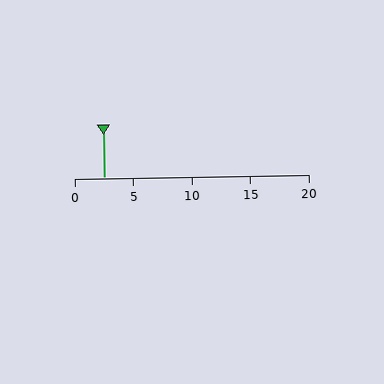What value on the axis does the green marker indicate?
The marker indicates approximately 2.5.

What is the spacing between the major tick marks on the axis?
The major ticks are spaced 5 apart.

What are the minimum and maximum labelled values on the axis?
The axis runs from 0 to 20.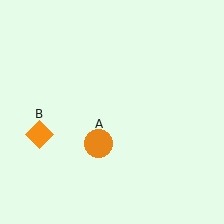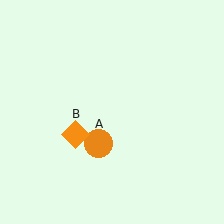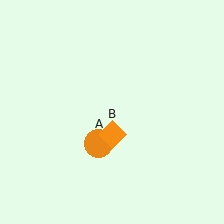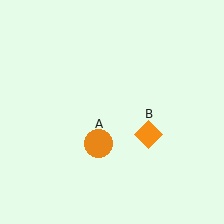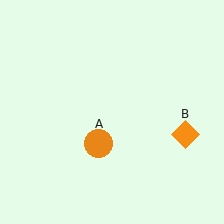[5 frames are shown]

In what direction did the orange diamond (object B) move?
The orange diamond (object B) moved right.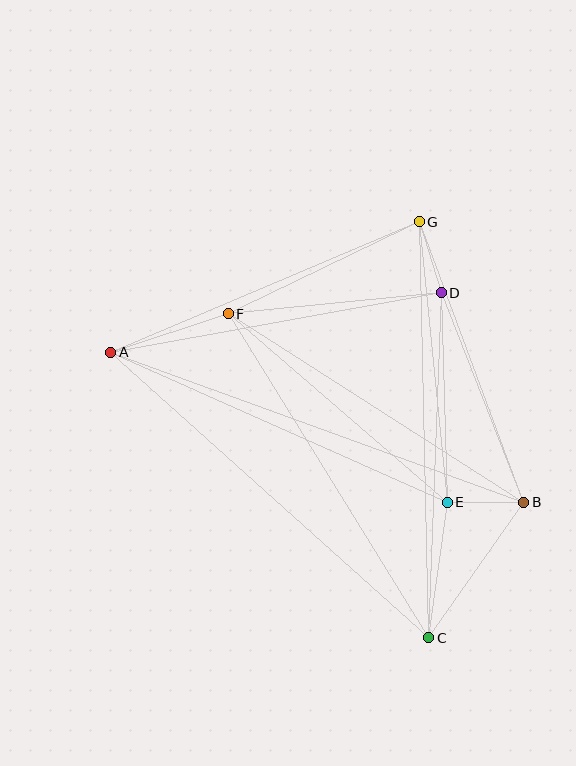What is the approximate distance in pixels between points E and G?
The distance between E and G is approximately 282 pixels.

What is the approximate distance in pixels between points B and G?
The distance between B and G is approximately 300 pixels.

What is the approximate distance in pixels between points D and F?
The distance between D and F is approximately 214 pixels.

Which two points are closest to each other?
Points D and G are closest to each other.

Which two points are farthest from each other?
Points A and B are farthest from each other.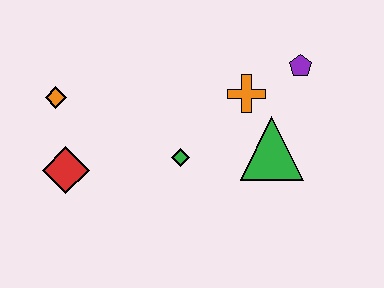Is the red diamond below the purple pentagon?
Yes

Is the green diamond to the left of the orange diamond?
No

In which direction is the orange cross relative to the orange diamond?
The orange cross is to the right of the orange diamond.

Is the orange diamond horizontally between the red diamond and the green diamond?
No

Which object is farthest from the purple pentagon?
The red diamond is farthest from the purple pentagon.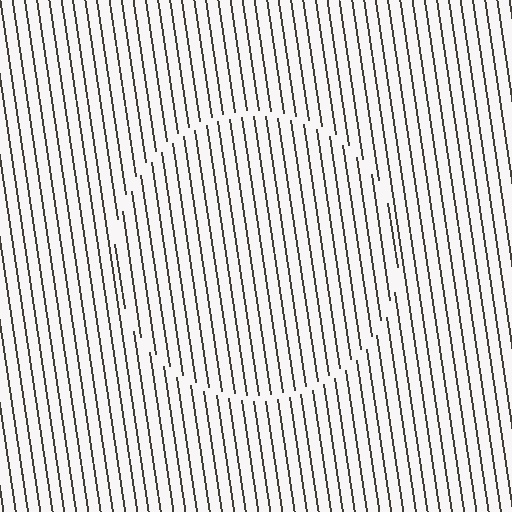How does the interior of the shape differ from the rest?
The interior of the shape contains the same grating, shifted by half a period — the contour is defined by the phase discontinuity where line-ends from the inner and outer gratings abut.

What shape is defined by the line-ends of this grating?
An illusory circle. The interior of the shape contains the same grating, shifted by half a period — the contour is defined by the phase discontinuity where line-ends from the inner and outer gratings abut.